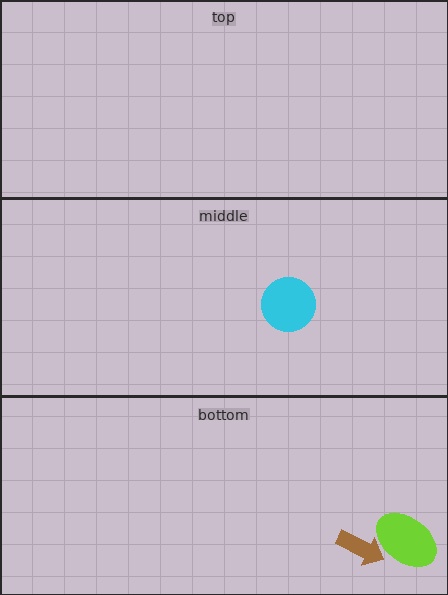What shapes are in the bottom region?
The lime ellipse, the brown arrow.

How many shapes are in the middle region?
1.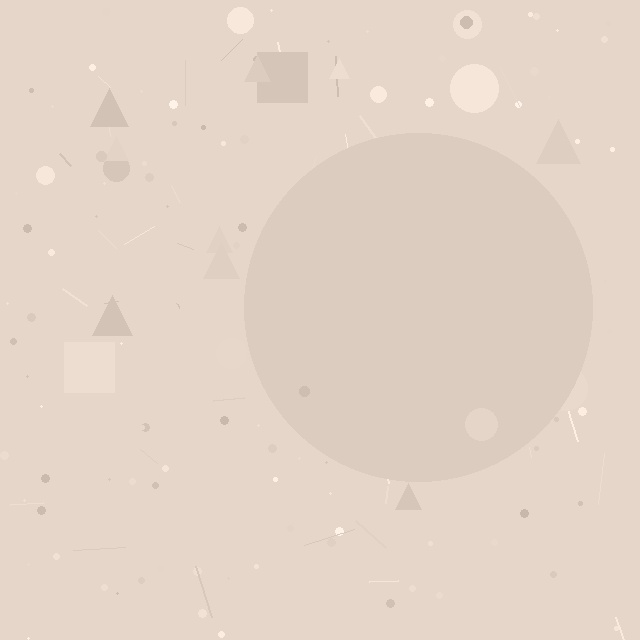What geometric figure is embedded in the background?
A circle is embedded in the background.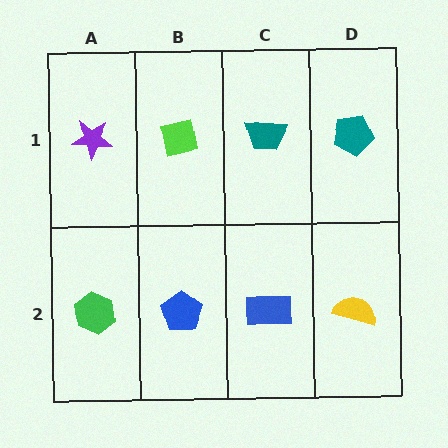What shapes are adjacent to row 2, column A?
A purple star (row 1, column A), a blue pentagon (row 2, column B).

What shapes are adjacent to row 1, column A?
A green hexagon (row 2, column A), a lime square (row 1, column B).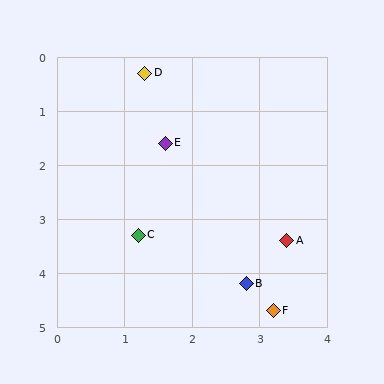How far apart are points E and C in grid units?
Points E and C are about 1.7 grid units apart.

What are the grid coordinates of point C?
Point C is at approximately (1.2, 3.3).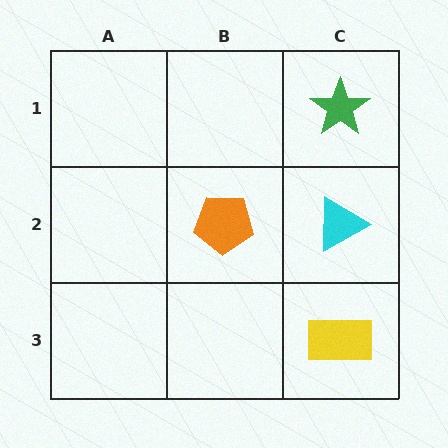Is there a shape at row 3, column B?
No, that cell is empty.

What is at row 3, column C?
A yellow rectangle.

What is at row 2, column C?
A cyan triangle.